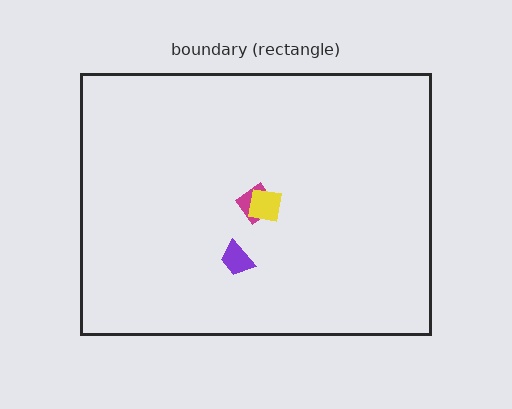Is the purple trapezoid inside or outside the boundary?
Inside.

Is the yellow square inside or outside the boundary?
Inside.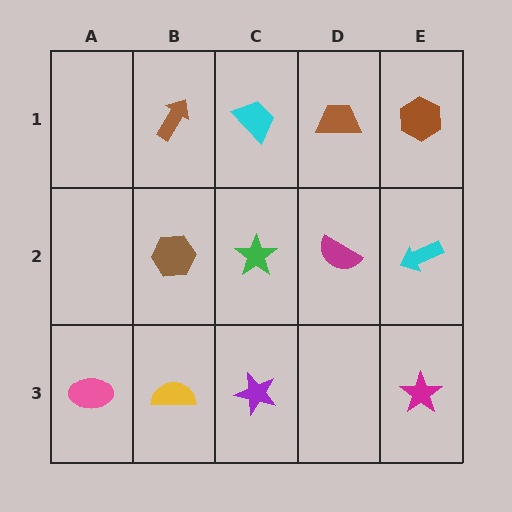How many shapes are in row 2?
4 shapes.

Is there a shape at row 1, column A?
No, that cell is empty.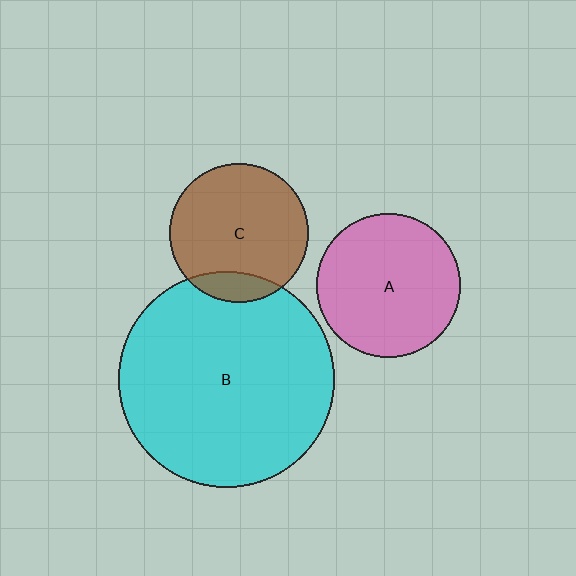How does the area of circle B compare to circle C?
Approximately 2.4 times.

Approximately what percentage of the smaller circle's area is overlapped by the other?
Approximately 15%.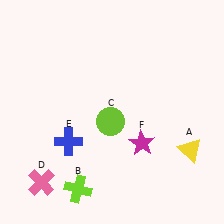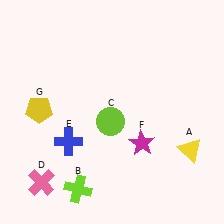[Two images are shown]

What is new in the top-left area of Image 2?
A yellow pentagon (G) was added in the top-left area of Image 2.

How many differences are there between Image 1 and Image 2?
There is 1 difference between the two images.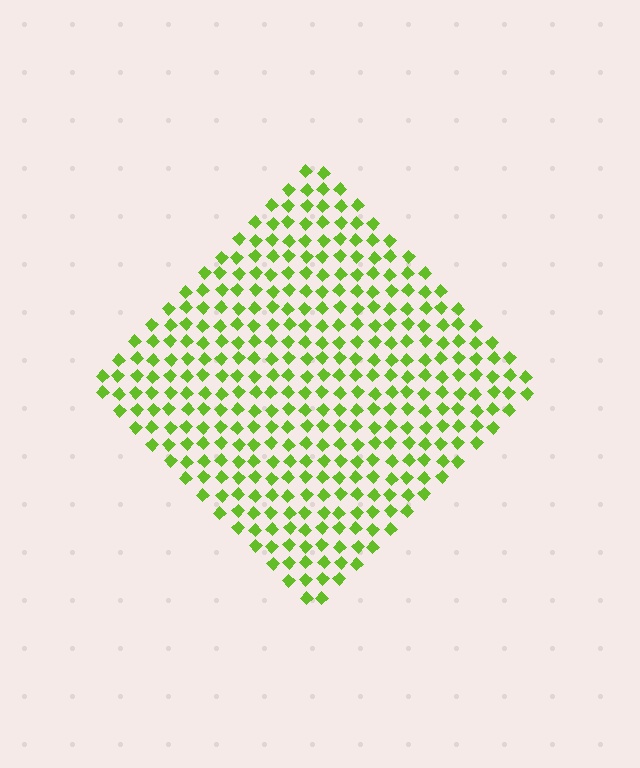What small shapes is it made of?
It is made of small diamonds.